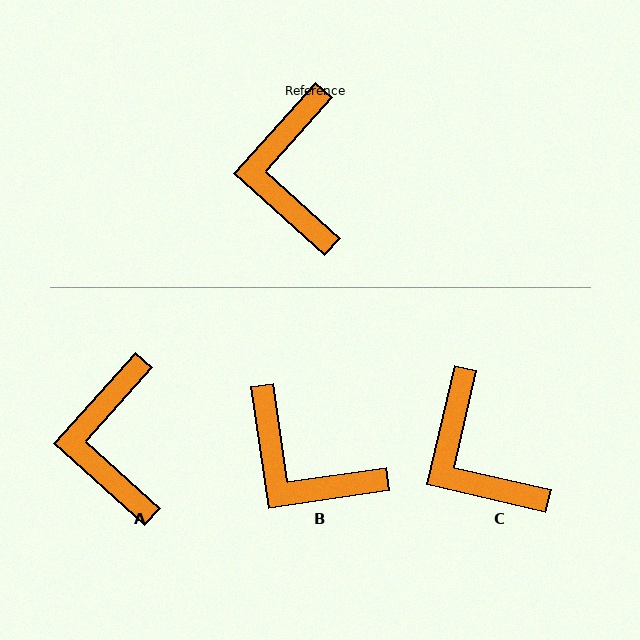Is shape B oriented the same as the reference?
No, it is off by about 50 degrees.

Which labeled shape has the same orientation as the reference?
A.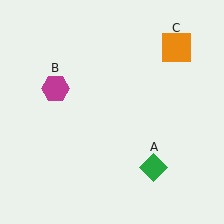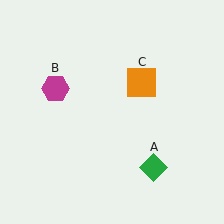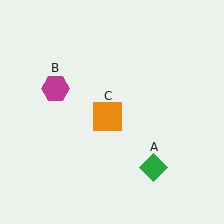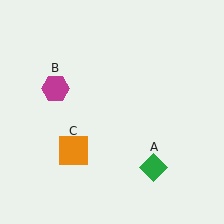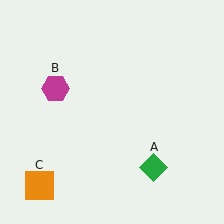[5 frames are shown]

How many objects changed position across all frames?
1 object changed position: orange square (object C).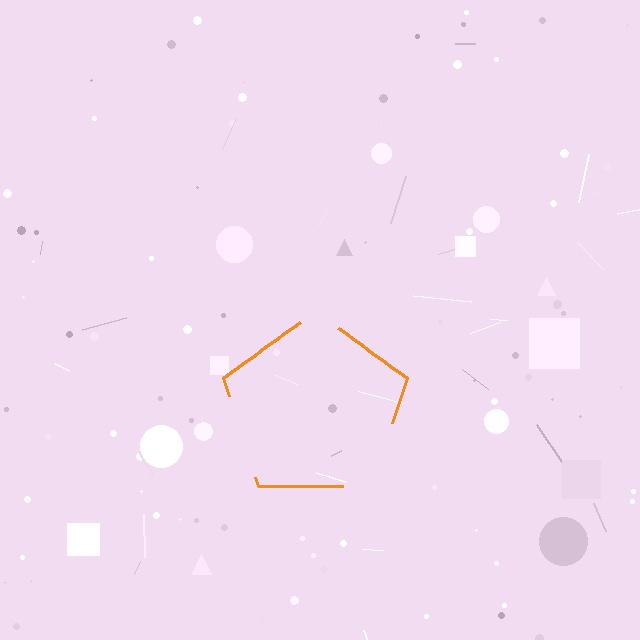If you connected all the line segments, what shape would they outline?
They would outline a pentagon.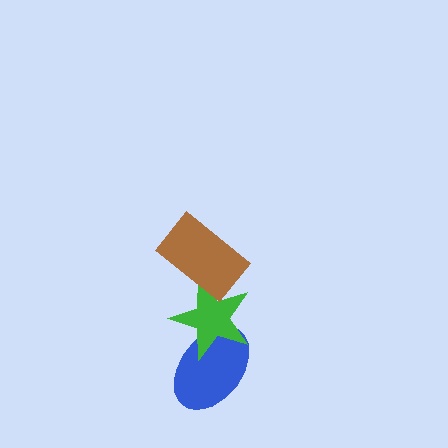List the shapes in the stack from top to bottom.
From top to bottom: the brown rectangle, the green star, the blue ellipse.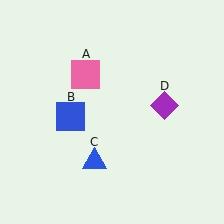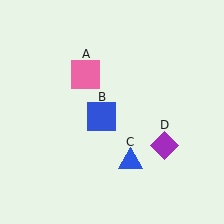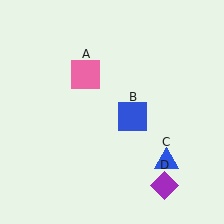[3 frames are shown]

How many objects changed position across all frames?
3 objects changed position: blue square (object B), blue triangle (object C), purple diamond (object D).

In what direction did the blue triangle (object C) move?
The blue triangle (object C) moved right.